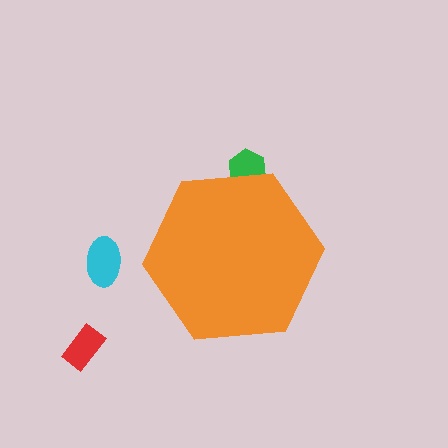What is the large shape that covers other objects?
An orange hexagon.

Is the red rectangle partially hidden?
No, the red rectangle is fully visible.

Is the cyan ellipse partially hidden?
No, the cyan ellipse is fully visible.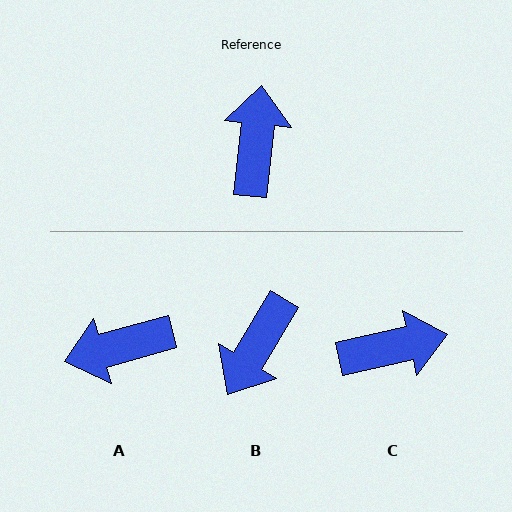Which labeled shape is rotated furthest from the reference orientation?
B, about 155 degrees away.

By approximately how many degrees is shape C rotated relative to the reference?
Approximately 71 degrees clockwise.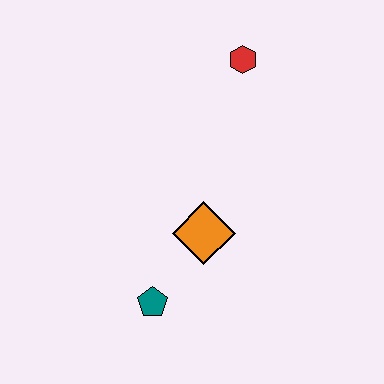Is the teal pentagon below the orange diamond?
Yes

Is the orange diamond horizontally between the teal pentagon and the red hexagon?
Yes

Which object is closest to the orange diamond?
The teal pentagon is closest to the orange diamond.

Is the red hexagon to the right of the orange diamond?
Yes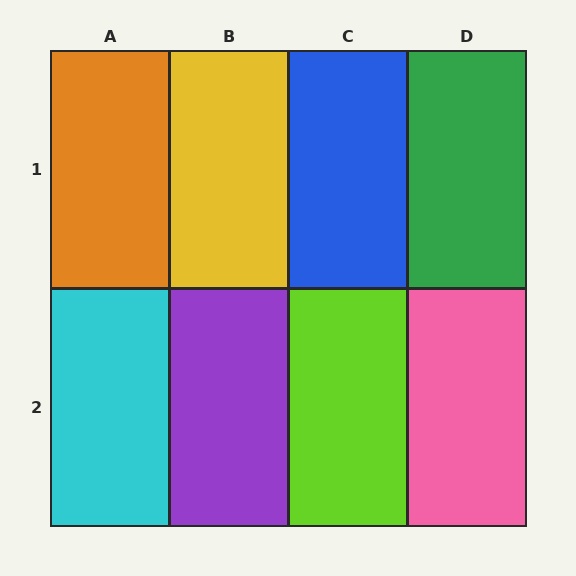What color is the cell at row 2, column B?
Purple.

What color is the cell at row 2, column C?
Lime.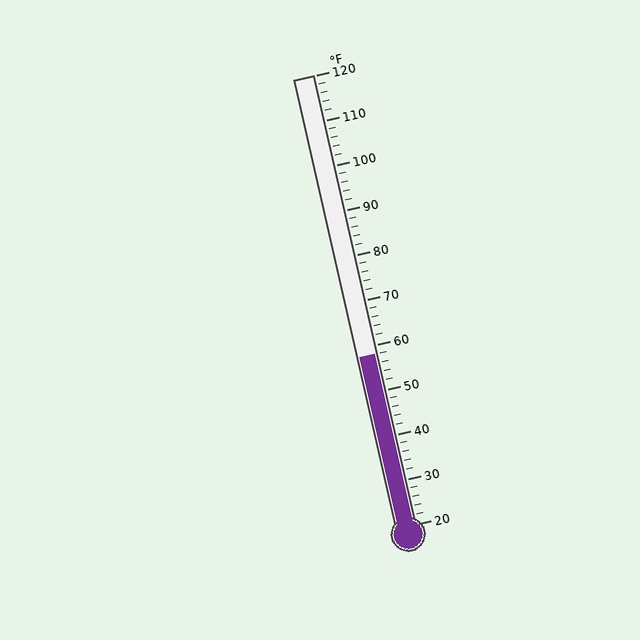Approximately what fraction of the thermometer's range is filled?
The thermometer is filled to approximately 40% of its range.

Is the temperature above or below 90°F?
The temperature is below 90°F.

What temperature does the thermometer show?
The thermometer shows approximately 58°F.